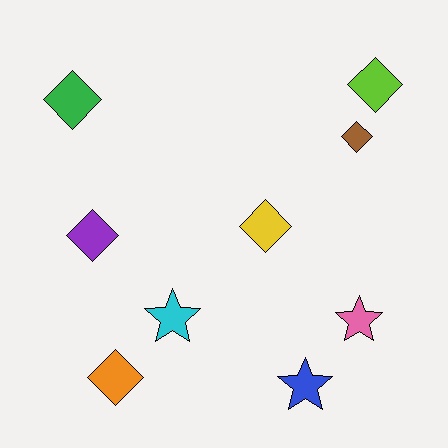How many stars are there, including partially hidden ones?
There are 3 stars.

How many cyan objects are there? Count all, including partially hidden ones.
There is 1 cyan object.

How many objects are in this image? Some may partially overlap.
There are 9 objects.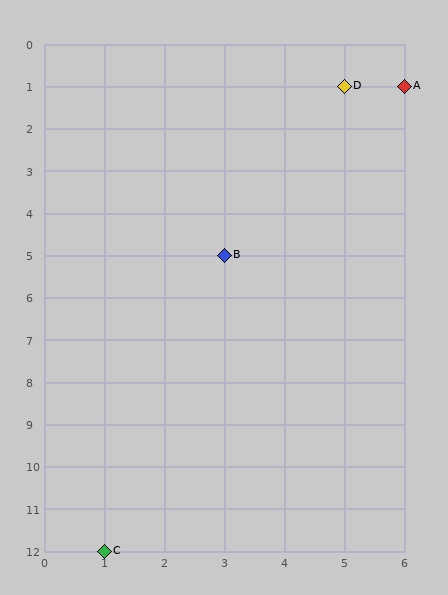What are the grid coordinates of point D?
Point D is at grid coordinates (5, 1).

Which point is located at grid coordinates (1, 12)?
Point C is at (1, 12).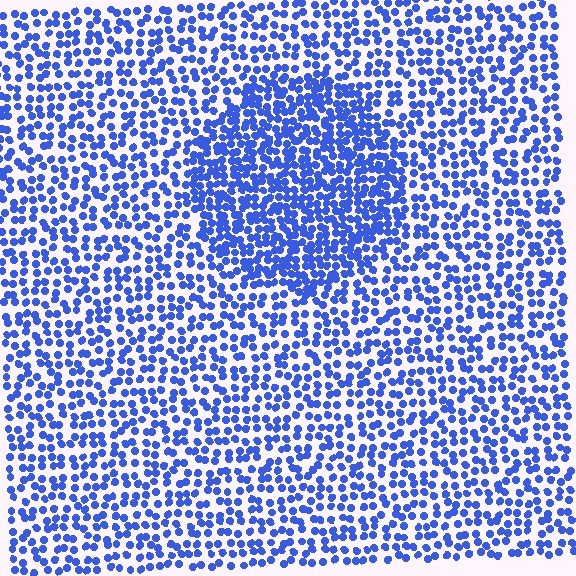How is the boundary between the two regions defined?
The boundary is defined by a change in element density (approximately 1.8x ratio). All elements are the same color, size, and shape.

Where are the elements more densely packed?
The elements are more densely packed inside the circle boundary.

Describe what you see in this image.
The image contains small blue elements arranged at two different densities. A circle-shaped region is visible where the elements are more densely packed than the surrounding area.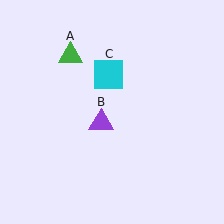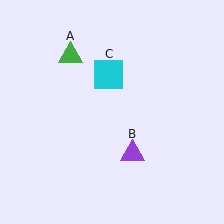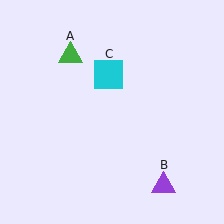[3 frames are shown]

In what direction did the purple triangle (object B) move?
The purple triangle (object B) moved down and to the right.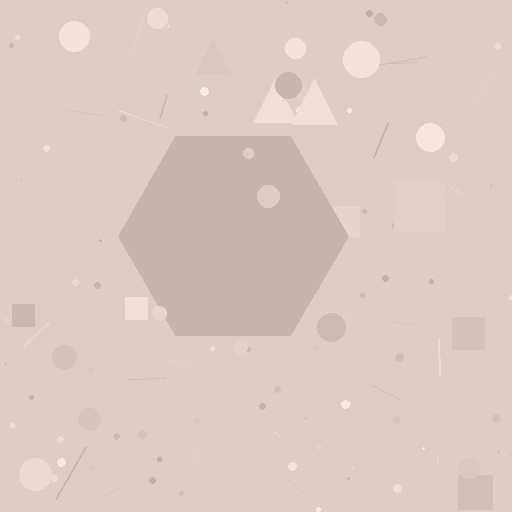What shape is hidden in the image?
A hexagon is hidden in the image.